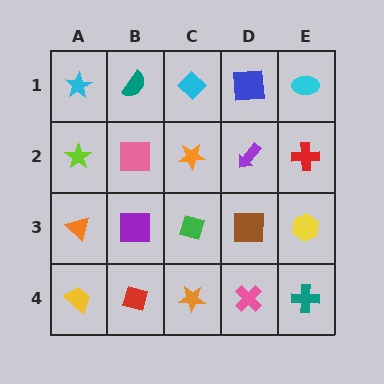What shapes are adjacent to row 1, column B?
A pink square (row 2, column B), a cyan star (row 1, column A), a cyan diamond (row 1, column C).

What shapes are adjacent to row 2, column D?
A blue square (row 1, column D), a brown square (row 3, column D), an orange star (row 2, column C), a red cross (row 2, column E).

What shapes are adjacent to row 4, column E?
A yellow hexagon (row 3, column E), a pink cross (row 4, column D).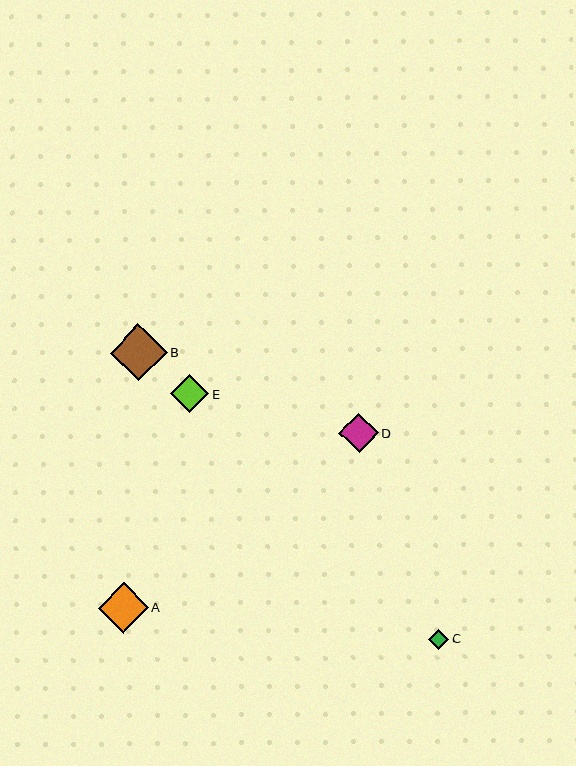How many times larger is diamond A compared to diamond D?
Diamond A is approximately 1.3 times the size of diamond D.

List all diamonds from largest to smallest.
From largest to smallest: B, A, D, E, C.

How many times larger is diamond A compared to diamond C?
Diamond A is approximately 2.4 times the size of diamond C.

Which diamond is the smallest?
Diamond C is the smallest with a size of approximately 21 pixels.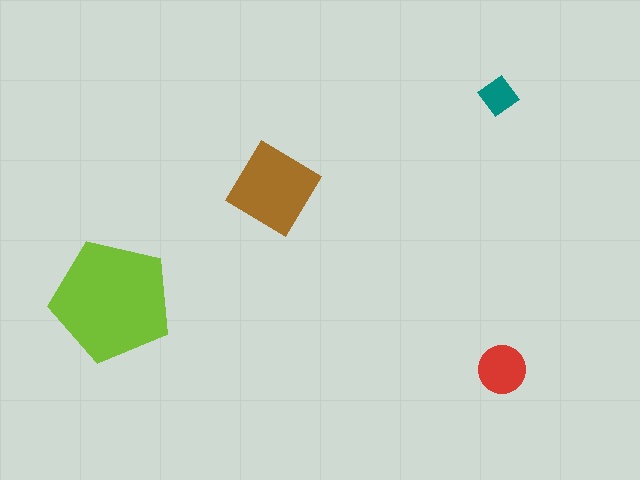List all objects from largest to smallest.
The lime pentagon, the brown diamond, the red circle, the teal diamond.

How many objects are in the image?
There are 4 objects in the image.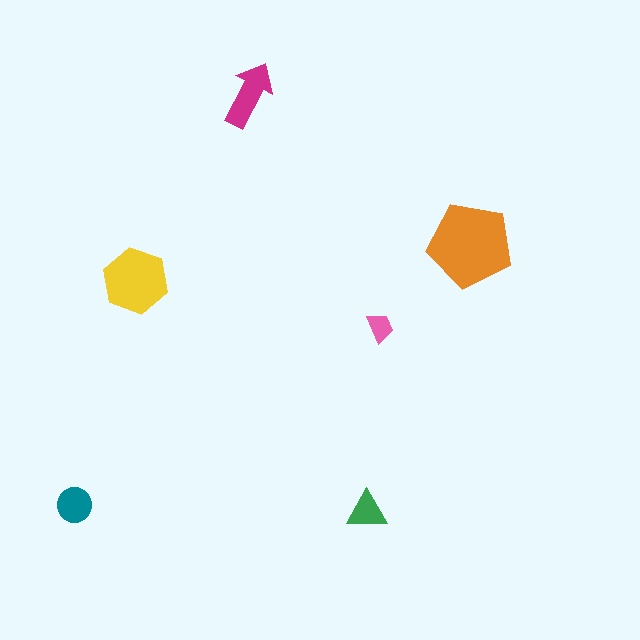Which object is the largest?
The orange pentagon.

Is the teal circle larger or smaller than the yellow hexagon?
Smaller.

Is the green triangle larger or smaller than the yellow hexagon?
Smaller.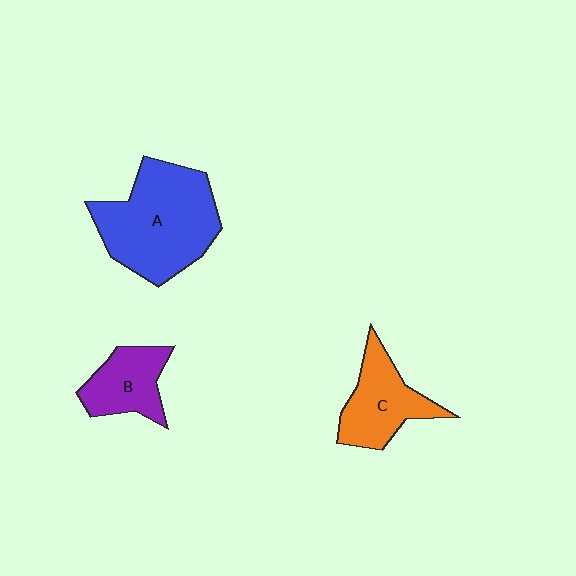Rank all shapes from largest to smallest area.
From largest to smallest: A (blue), C (orange), B (purple).